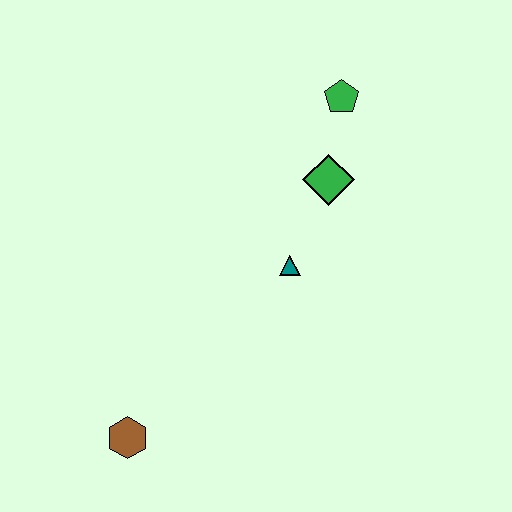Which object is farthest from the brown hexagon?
The green pentagon is farthest from the brown hexagon.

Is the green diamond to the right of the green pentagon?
No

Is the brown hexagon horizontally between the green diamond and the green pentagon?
No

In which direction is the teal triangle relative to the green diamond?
The teal triangle is below the green diamond.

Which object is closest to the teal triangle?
The green diamond is closest to the teal triangle.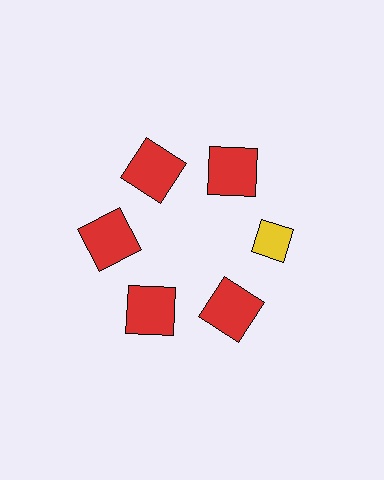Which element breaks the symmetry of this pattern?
The yellow diamond at roughly the 3 o'clock position breaks the symmetry. All other shapes are red squares.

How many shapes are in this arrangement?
There are 6 shapes arranged in a ring pattern.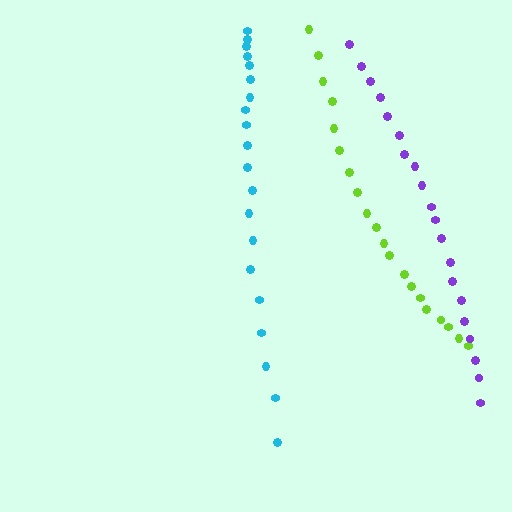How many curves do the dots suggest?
There are 3 distinct paths.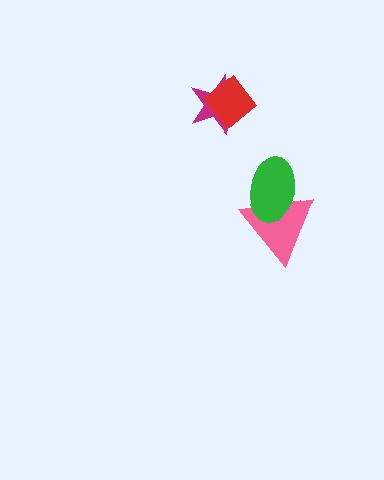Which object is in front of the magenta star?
The red diamond is in front of the magenta star.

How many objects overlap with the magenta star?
1 object overlaps with the magenta star.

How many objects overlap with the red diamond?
1 object overlaps with the red diamond.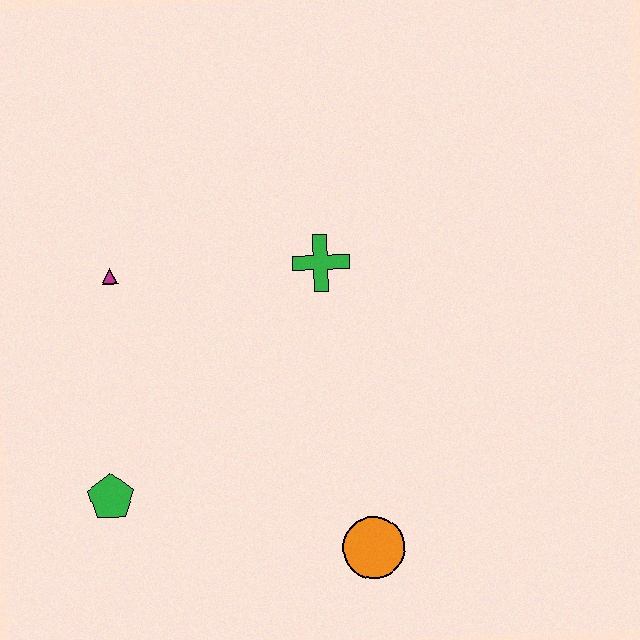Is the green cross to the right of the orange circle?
No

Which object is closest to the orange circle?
The green pentagon is closest to the orange circle.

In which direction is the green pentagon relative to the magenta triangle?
The green pentagon is below the magenta triangle.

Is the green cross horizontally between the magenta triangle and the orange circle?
Yes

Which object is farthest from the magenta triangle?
The orange circle is farthest from the magenta triangle.